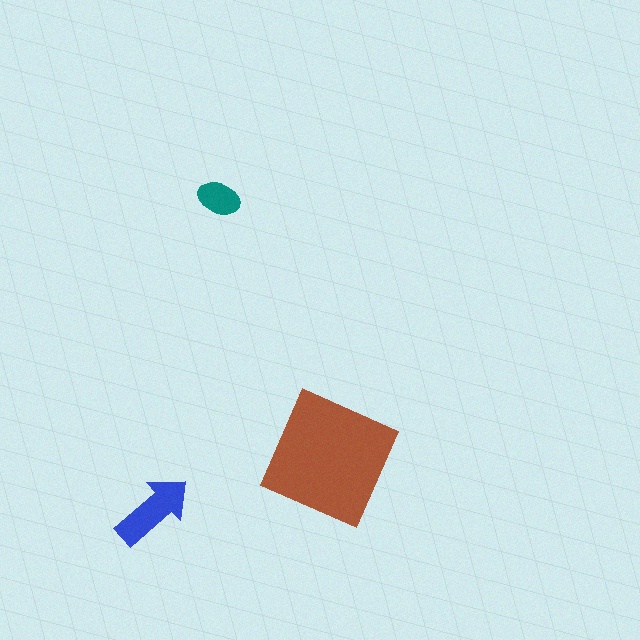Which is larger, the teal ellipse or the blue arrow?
The blue arrow.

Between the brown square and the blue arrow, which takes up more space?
The brown square.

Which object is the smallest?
The teal ellipse.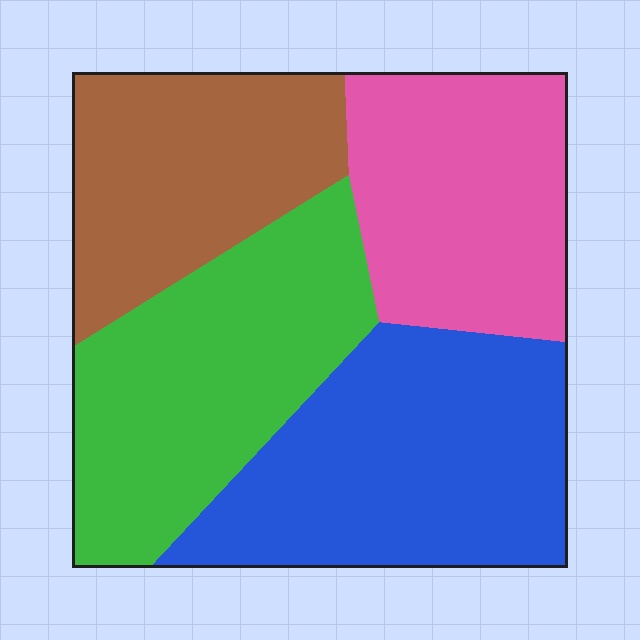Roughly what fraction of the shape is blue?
Blue covers 30% of the shape.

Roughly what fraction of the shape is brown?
Brown covers around 20% of the shape.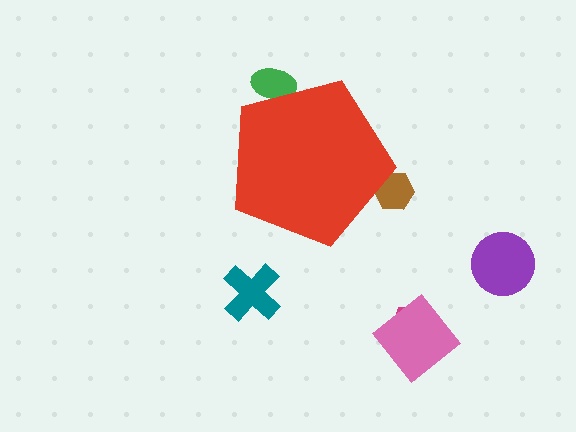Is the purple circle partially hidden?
No, the purple circle is fully visible.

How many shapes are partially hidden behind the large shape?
2 shapes are partially hidden.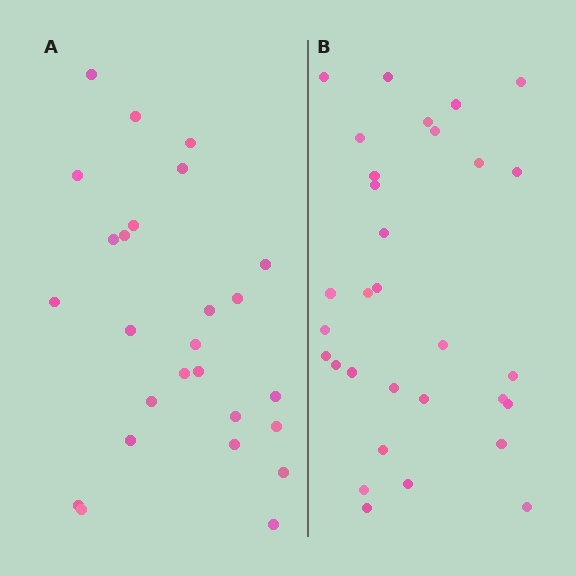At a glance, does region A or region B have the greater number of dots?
Region B (the right region) has more dots.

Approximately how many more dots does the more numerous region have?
Region B has about 5 more dots than region A.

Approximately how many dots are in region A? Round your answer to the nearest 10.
About 30 dots. (The exact count is 26, which rounds to 30.)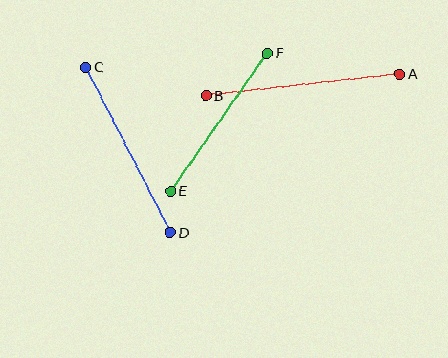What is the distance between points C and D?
The distance is approximately 186 pixels.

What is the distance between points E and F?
The distance is approximately 168 pixels.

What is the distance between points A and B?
The distance is approximately 195 pixels.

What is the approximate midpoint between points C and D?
The midpoint is at approximately (128, 150) pixels.